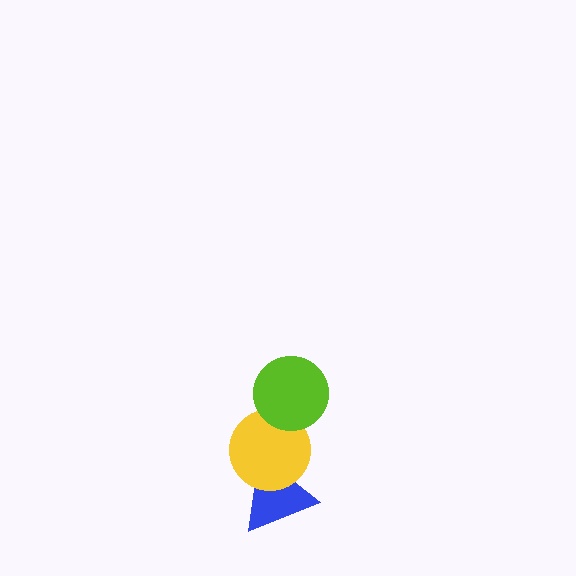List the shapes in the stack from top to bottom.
From top to bottom: the lime circle, the yellow circle, the blue triangle.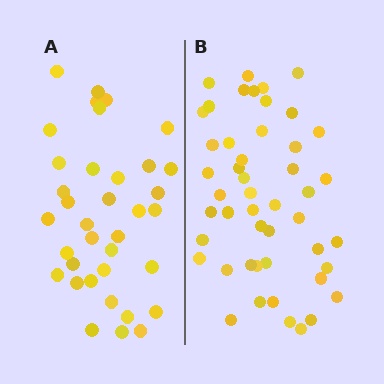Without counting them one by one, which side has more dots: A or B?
Region B (the right region) has more dots.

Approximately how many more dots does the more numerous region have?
Region B has roughly 12 or so more dots than region A.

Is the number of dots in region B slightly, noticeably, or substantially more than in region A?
Region B has noticeably more, but not dramatically so. The ratio is roughly 1.3 to 1.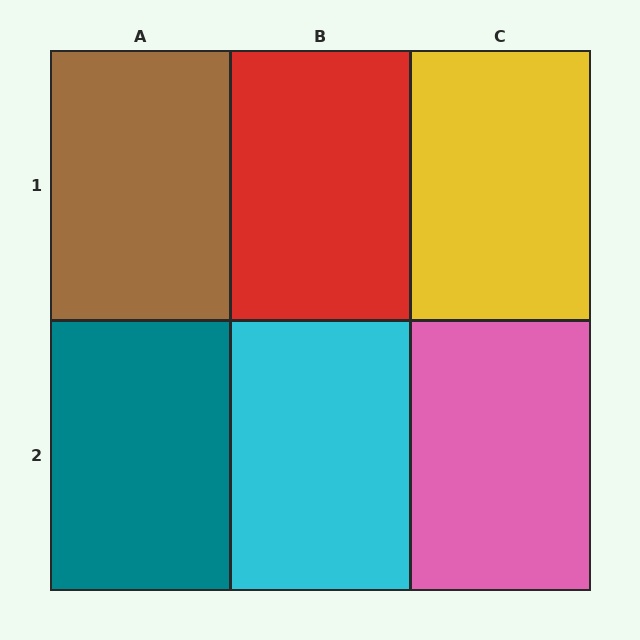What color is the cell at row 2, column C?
Pink.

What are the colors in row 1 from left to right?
Brown, red, yellow.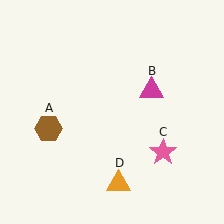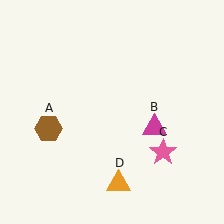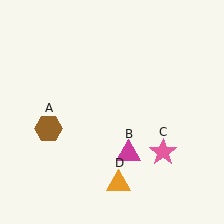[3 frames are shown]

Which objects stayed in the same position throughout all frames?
Brown hexagon (object A) and pink star (object C) and orange triangle (object D) remained stationary.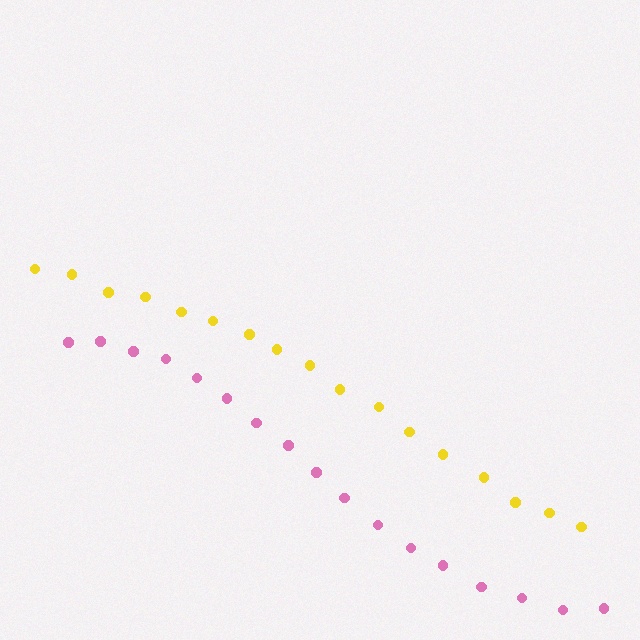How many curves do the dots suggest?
There are 2 distinct paths.